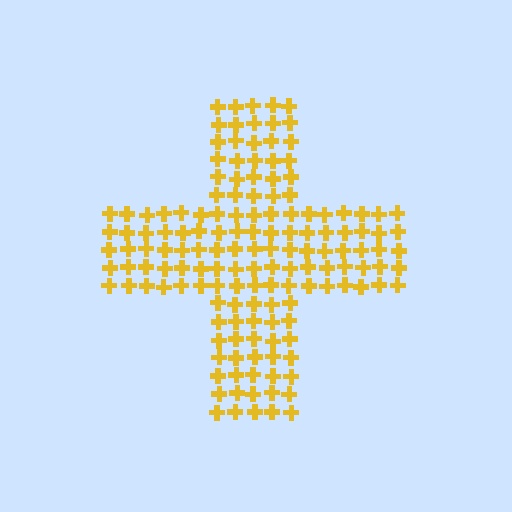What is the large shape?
The large shape is a cross.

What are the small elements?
The small elements are crosses.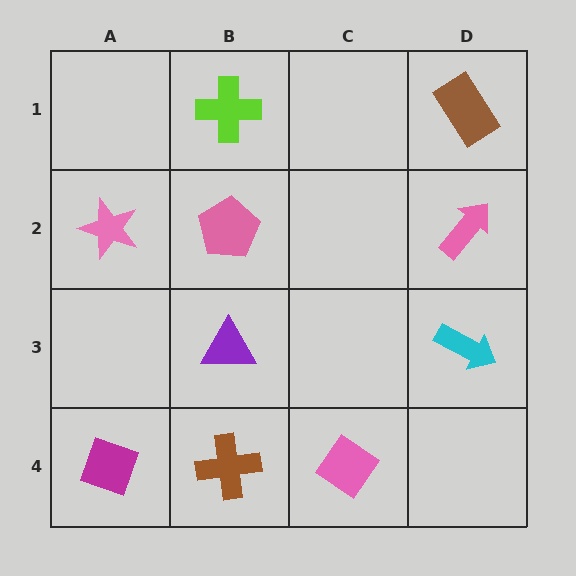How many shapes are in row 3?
2 shapes.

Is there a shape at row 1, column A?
No, that cell is empty.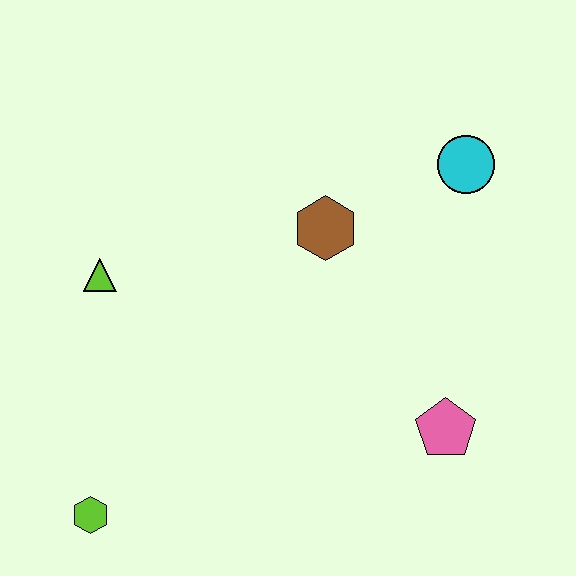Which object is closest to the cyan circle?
The brown hexagon is closest to the cyan circle.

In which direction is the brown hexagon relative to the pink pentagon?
The brown hexagon is above the pink pentagon.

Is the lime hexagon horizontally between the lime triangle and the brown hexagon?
No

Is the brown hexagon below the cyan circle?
Yes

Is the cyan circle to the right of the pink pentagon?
Yes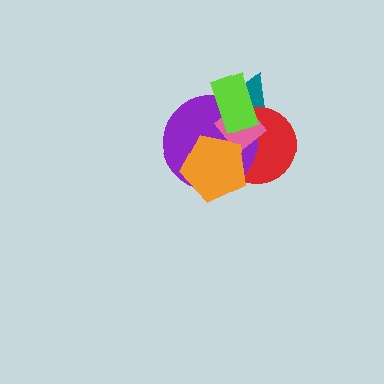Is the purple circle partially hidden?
Yes, it is partially covered by another shape.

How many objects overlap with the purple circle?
5 objects overlap with the purple circle.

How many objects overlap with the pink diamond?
5 objects overlap with the pink diamond.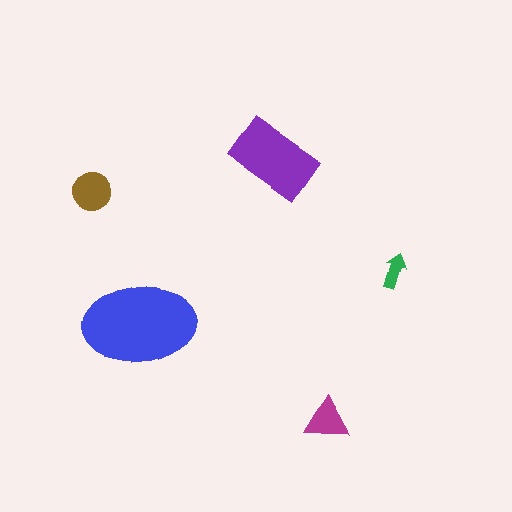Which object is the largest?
The blue ellipse.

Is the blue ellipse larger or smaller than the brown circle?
Larger.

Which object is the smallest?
The green arrow.